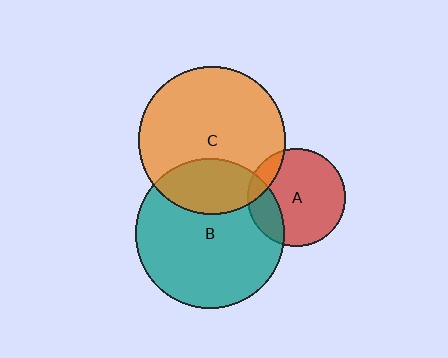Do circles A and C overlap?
Yes.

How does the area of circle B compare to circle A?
Approximately 2.3 times.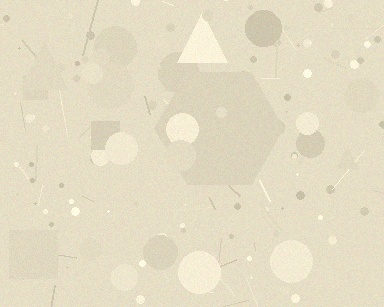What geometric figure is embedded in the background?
A hexagon is embedded in the background.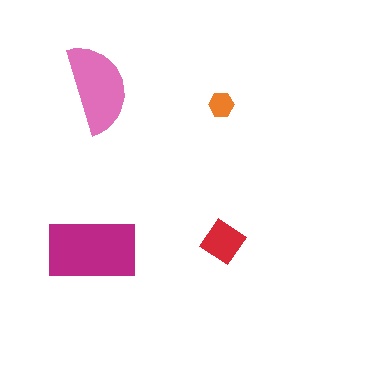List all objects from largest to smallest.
The magenta rectangle, the pink semicircle, the red diamond, the orange hexagon.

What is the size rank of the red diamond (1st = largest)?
3rd.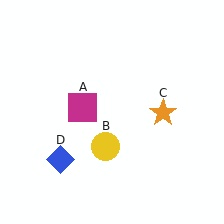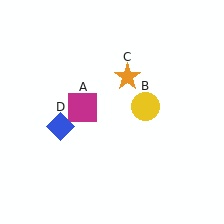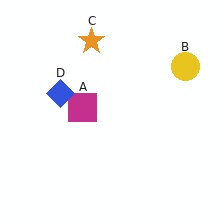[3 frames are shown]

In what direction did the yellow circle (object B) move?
The yellow circle (object B) moved up and to the right.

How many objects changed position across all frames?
3 objects changed position: yellow circle (object B), orange star (object C), blue diamond (object D).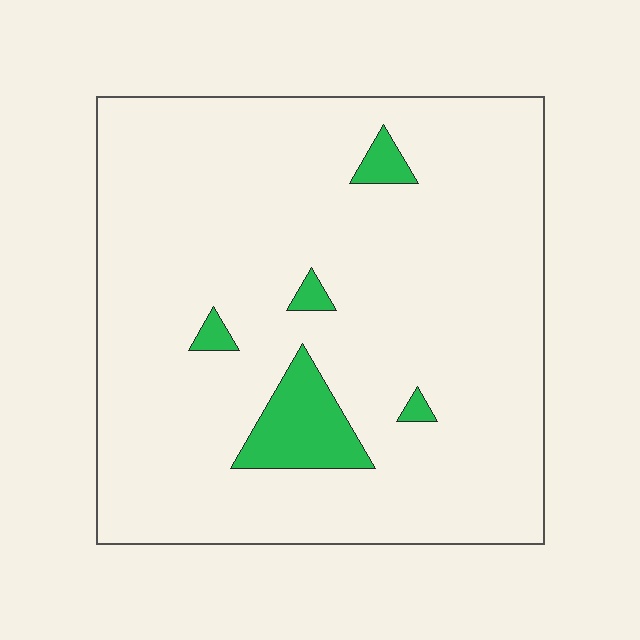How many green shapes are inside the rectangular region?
5.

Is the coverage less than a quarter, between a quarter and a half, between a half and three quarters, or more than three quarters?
Less than a quarter.